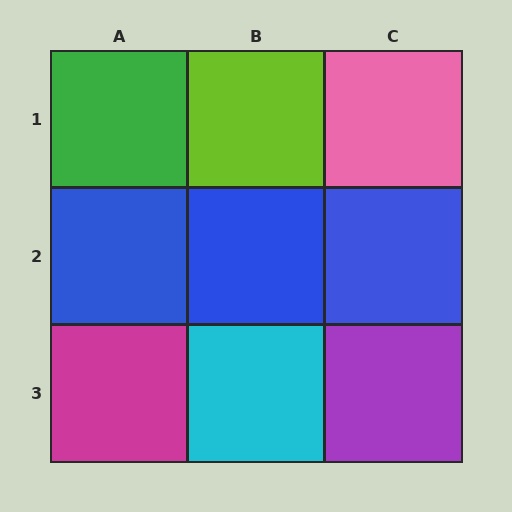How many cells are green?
1 cell is green.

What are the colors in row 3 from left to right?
Magenta, cyan, purple.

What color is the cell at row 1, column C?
Pink.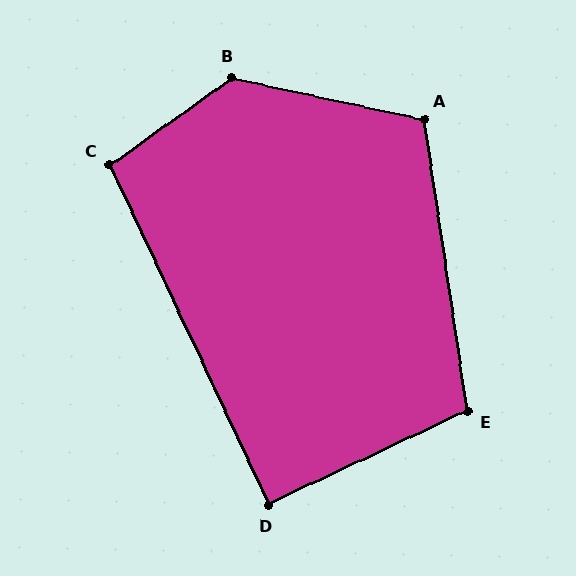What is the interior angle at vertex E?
Approximately 107 degrees (obtuse).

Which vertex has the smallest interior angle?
D, at approximately 90 degrees.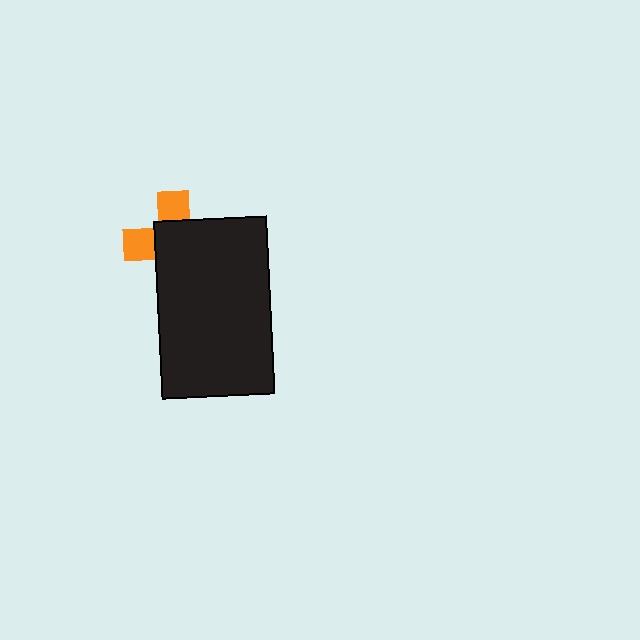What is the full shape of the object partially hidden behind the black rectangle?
The partially hidden object is an orange cross.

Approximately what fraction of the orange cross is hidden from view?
Roughly 66% of the orange cross is hidden behind the black rectangle.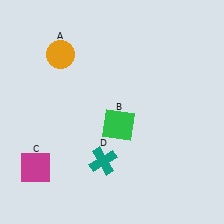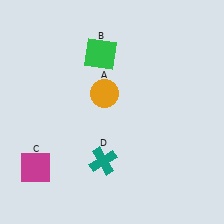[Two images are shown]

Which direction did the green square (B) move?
The green square (B) moved up.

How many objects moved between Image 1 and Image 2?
2 objects moved between the two images.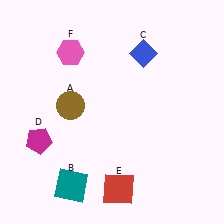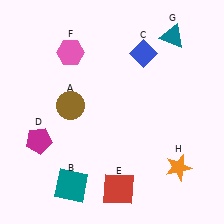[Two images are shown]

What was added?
A teal triangle (G), an orange star (H) were added in Image 2.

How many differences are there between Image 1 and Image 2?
There are 2 differences between the two images.